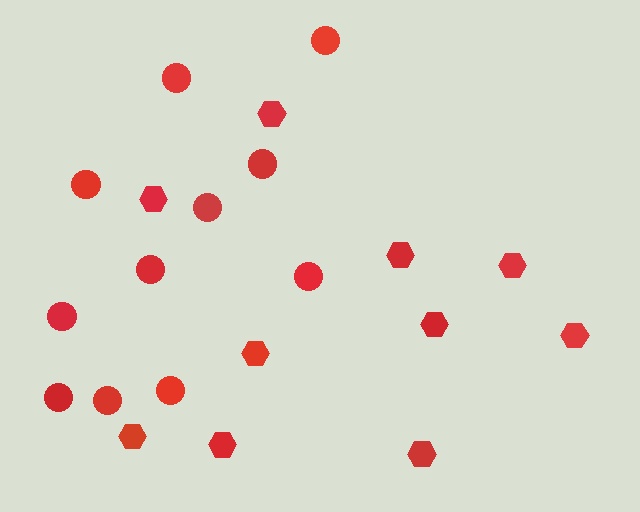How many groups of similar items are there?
There are 2 groups: one group of circles (11) and one group of hexagons (10).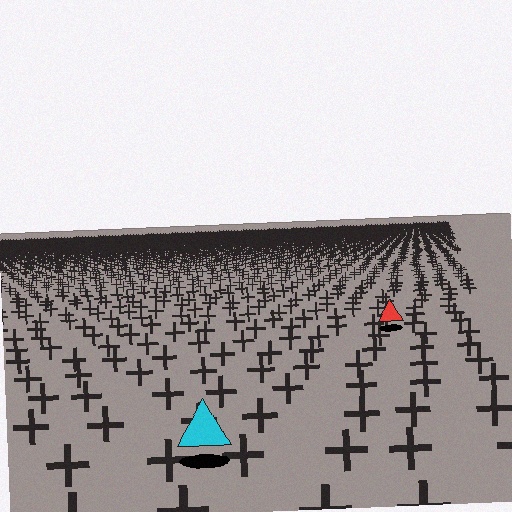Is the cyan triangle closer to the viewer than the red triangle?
Yes. The cyan triangle is closer — you can tell from the texture gradient: the ground texture is coarser near it.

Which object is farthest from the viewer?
The red triangle is farthest from the viewer. It appears smaller and the ground texture around it is denser.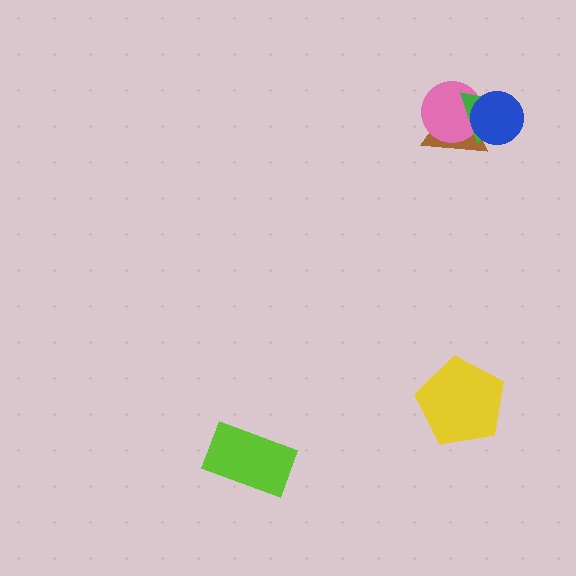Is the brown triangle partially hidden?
Yes, it is partially covered by another shape.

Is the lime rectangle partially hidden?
No, no other shape covers it.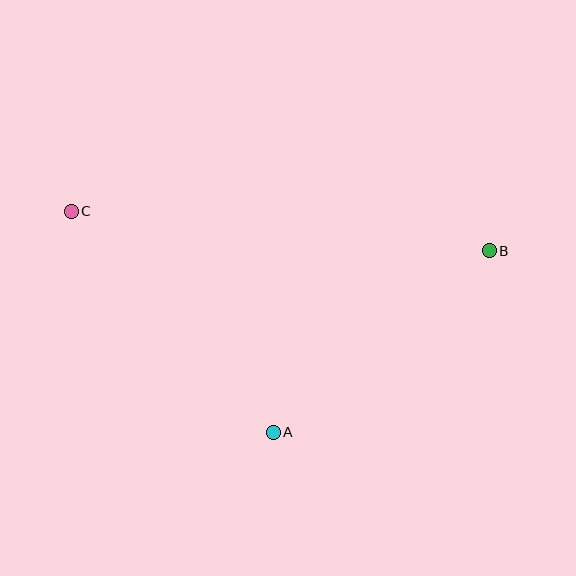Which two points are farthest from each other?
Points B and C are farthest from each other.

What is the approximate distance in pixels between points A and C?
The distance between A and C is approximately 299 pixels.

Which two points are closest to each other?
Points A and B are closest to each other.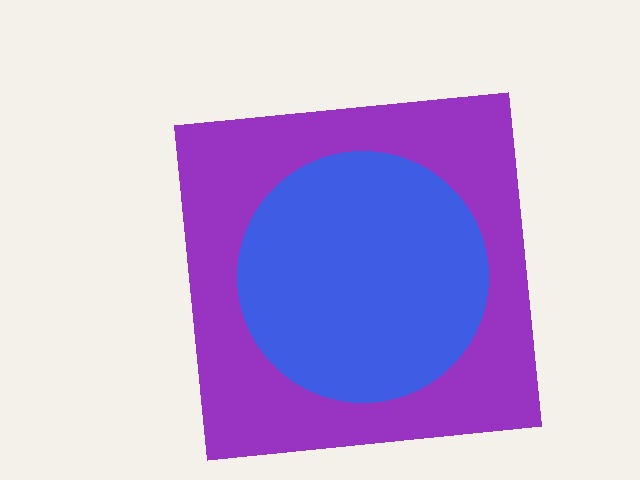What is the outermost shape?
The purple square.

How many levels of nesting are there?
2.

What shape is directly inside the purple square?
The blue circle.